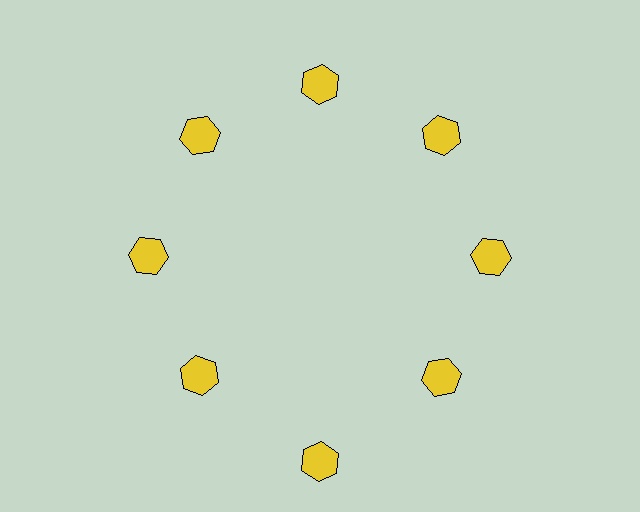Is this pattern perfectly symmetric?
No. The 8 yellow hexagons are arranged in a ring, but one element near the 6 o'clock position is pushed outward from the center, breaking the 8-fold rotational symmetry.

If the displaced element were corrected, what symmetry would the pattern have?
It would have 8-fold rotational symmetry — the pattern would map onto itself every 45 degrees.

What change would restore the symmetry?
The symmetry would be restored by moving it inward, back onto the ring so that all 8 hexagons sit at equal angles and equal distance from the center.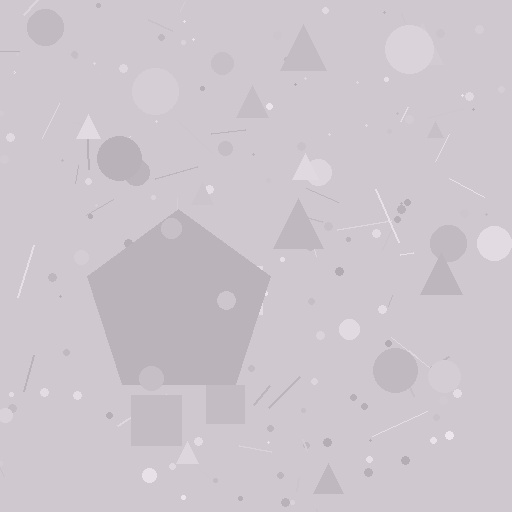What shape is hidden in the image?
A pentagon is hidden in the image.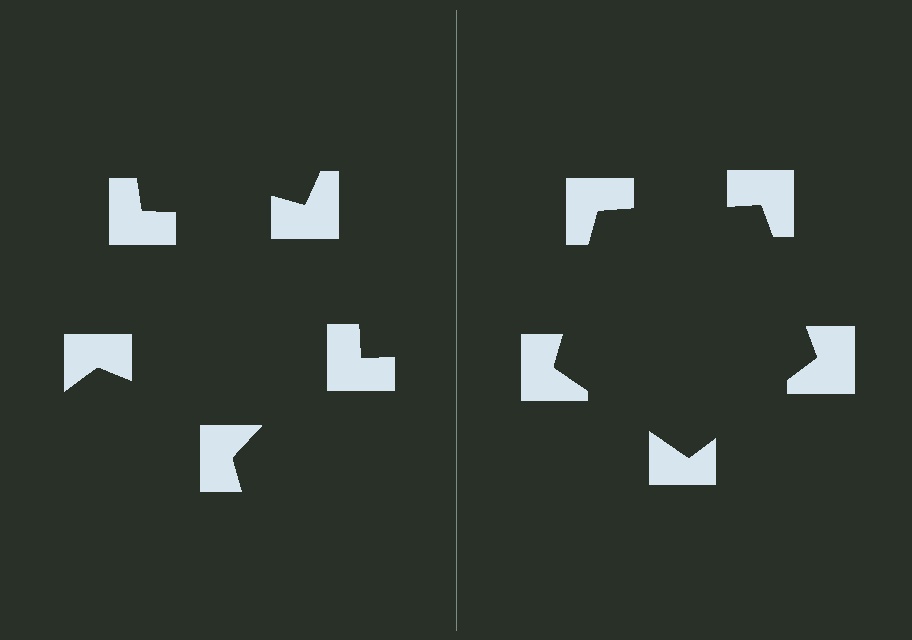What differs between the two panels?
The notched squares are positioned identically on both sides; only the wedge orientations differ. On the right they align to a pentagon; on the left they are misaligned.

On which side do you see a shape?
An illusory pentagon appears on the right side. On the left side the wedge cuts are rotated, so no coherent shape forms.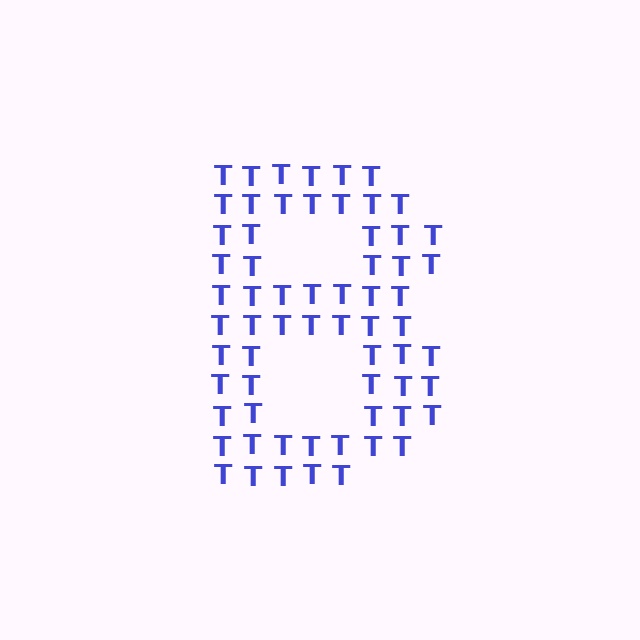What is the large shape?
The large shape is the letter B.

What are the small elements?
The small elements are letter T's.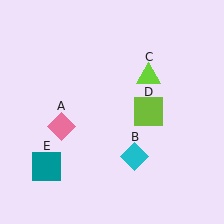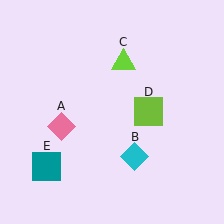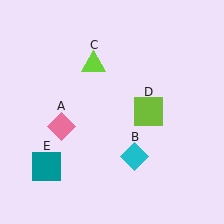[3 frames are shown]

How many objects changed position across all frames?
1 object changed position: lime triangle (object C).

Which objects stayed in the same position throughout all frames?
Pink diamond (object A) and cyan diamond (object B) and lime square (object D) and teal square (object E) remained stationary.